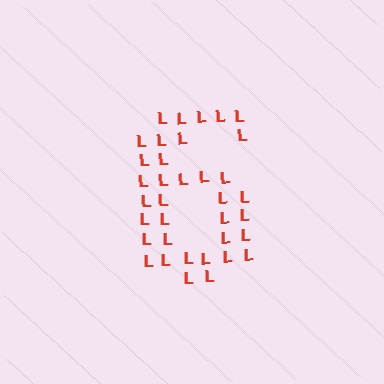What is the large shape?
The large shape is the digit 6.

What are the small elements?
The small elements are letter L's.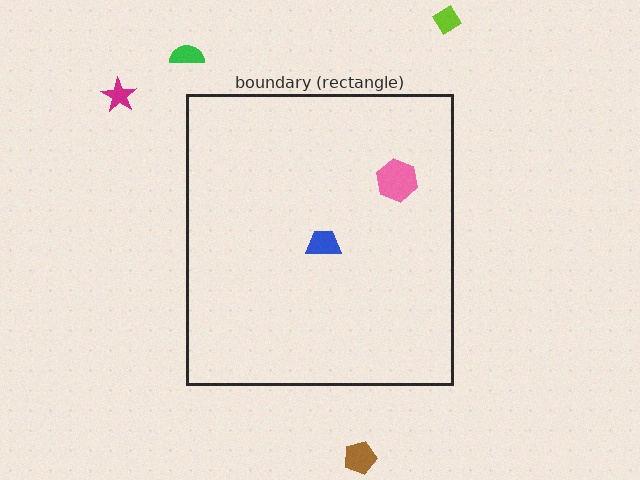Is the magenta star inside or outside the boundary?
Outside.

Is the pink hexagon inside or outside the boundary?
Inside.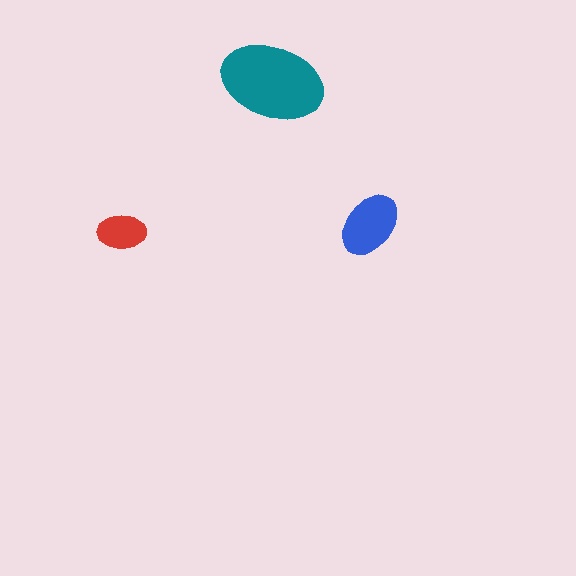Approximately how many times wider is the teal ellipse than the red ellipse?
About 2 times wider.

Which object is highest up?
The teal ellipse is topmost.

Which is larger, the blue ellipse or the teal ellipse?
The teal one.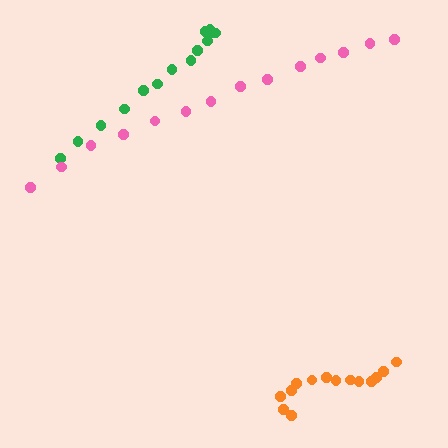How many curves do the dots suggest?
There are 3 distinct paths.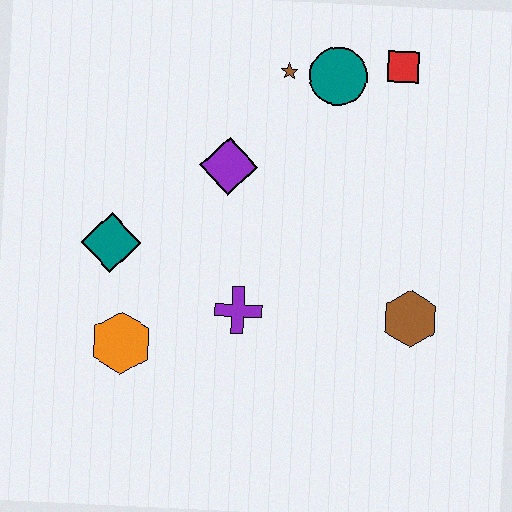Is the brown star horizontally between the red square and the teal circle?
No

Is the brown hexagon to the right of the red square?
Yes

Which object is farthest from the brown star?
The orange hexagon is farthest from the brown star.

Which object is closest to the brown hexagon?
The purple cross is closest to the brown hexagon.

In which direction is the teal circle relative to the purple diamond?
The teal circle is to the right of the purple diamond.